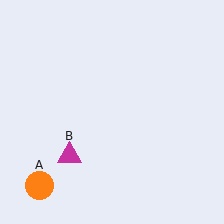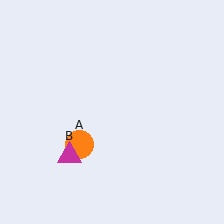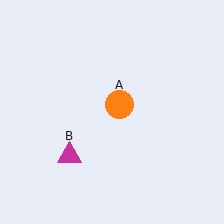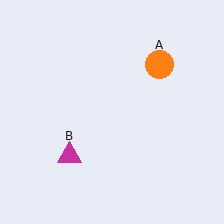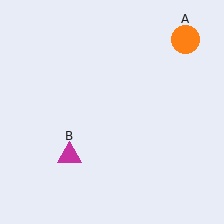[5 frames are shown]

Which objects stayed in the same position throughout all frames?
Magenta triangle (object B) remained stationary.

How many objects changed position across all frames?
1 object changed position: orange circle (object A).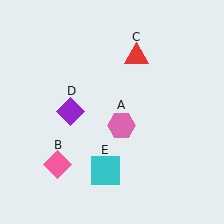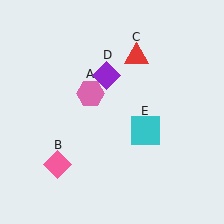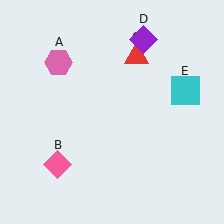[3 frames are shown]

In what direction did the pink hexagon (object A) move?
The pink hexagon (object A) moved up and to the left.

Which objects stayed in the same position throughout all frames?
Pink diamond (object B) and red triangle (object C) remained stationary.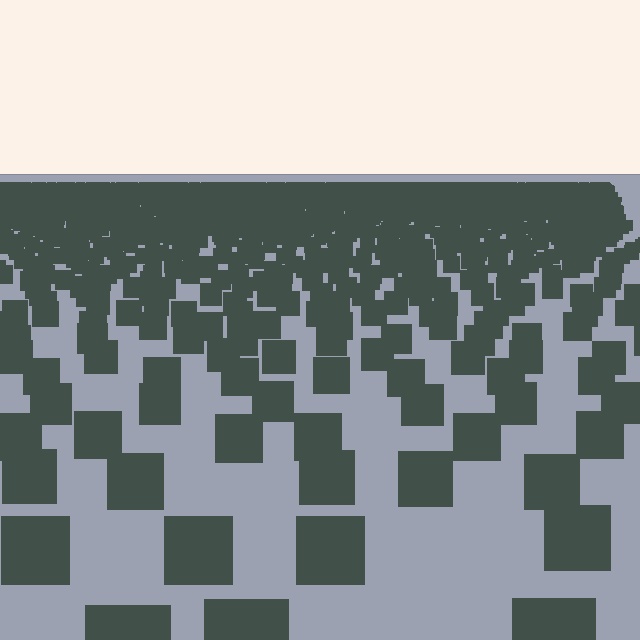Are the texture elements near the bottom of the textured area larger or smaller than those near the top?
Larger. Near the bottom, elements are closer to the viewer and appear at a bigger on-screen size.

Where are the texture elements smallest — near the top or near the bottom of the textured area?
Near the top.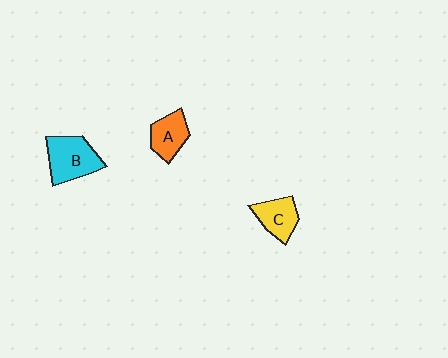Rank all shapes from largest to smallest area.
From largest to smallest: B (cyan), C (yellow), A (orange).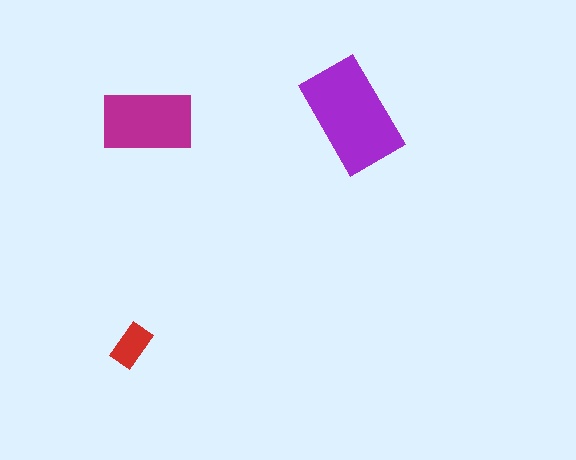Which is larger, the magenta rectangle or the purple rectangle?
The purple one.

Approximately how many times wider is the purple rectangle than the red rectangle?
About 2.5 times wider.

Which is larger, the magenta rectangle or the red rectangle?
The magenta one.